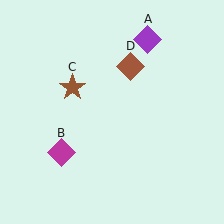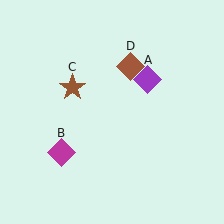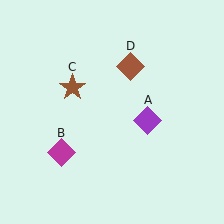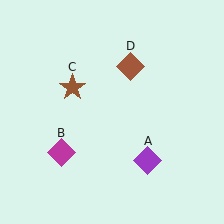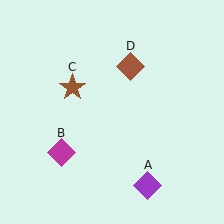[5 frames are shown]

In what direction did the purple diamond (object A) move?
The purple diamond (object A) moved down.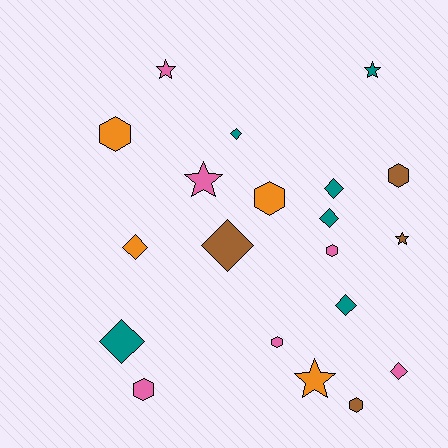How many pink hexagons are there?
There are 3 pink hexagons.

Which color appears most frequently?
Pink, with 6 objects.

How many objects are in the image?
There are 20 objects.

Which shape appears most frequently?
Diamond, with 8 objects.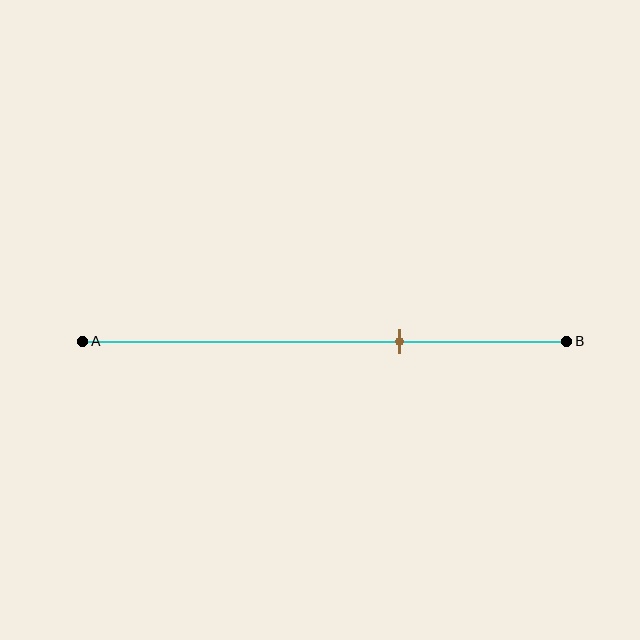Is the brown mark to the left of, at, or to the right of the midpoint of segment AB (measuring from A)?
The brown mark is to the right of the midpoint of segment AB.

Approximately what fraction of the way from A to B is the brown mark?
The brown mark is approximately 65% of the way from A to B.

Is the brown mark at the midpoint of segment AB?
No, the mark is at about 65% from A, not at the 50% midpoint.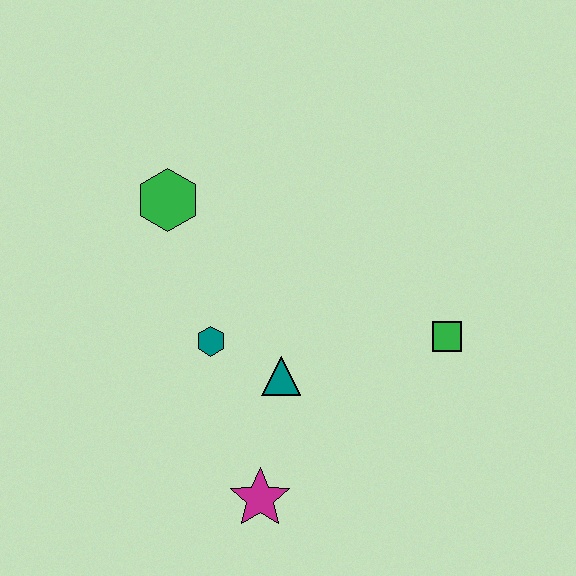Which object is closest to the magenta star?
The teal triangle is closest to the magenta star.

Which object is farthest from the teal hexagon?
The green square is farthest from the teal hexagon.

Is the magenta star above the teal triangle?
No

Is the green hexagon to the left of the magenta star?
Yes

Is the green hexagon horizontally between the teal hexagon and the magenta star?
No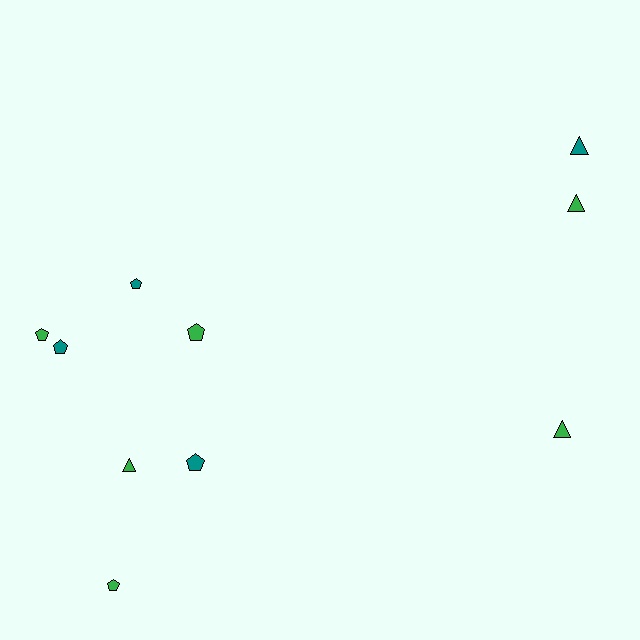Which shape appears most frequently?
Pentagon, with 6 objects.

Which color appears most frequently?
Green, with 6 objects.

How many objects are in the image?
There are 10 objects.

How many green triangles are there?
There are 3 green triangles.